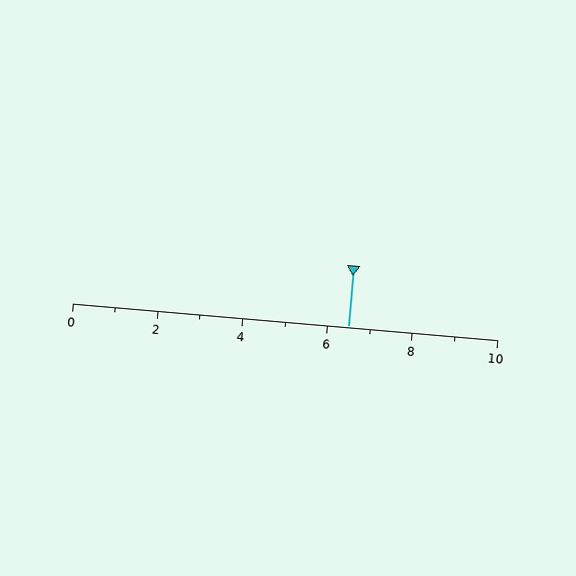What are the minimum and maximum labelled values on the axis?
The axis runs from 0 to 10.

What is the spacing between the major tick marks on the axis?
The major ticks are spaced 2 apart.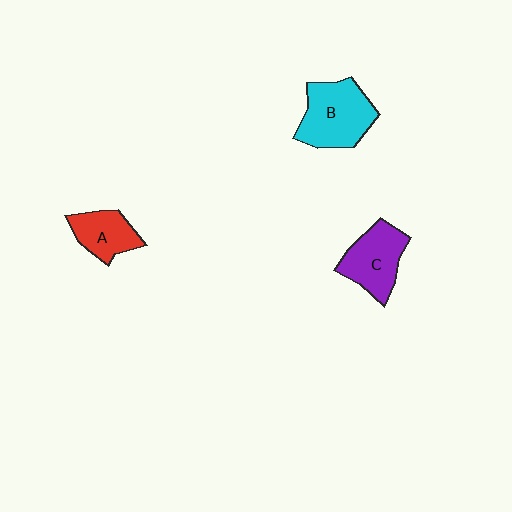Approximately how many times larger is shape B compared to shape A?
Approximately 1.6 times.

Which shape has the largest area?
Shape B (cyan).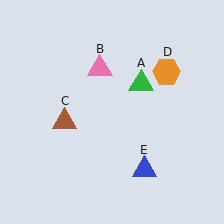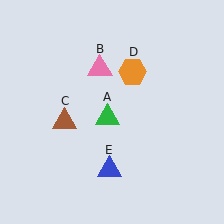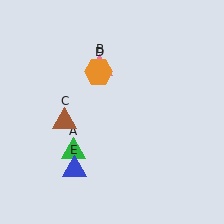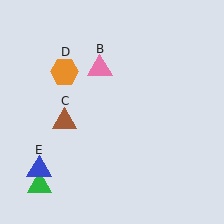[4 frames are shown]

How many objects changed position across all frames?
3 objects changed position: green triangle (object A), orange hexagon (object D), blue triangle (object E).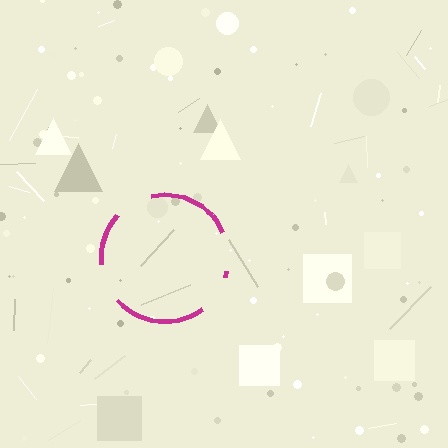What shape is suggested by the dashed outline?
The dashed outline suggests a circle.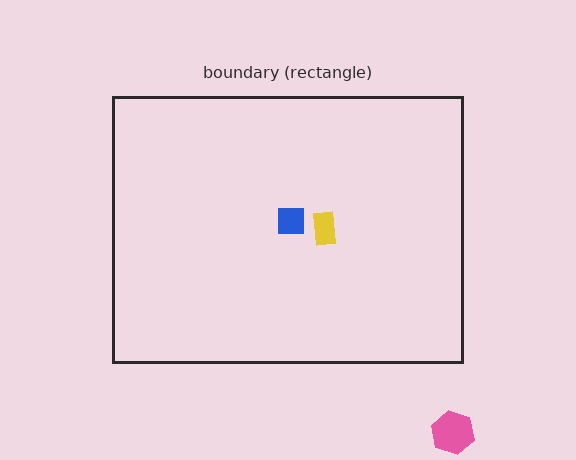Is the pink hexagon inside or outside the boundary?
Outside.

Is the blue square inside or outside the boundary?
Inside.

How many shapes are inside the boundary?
2 inside, 1 outside.